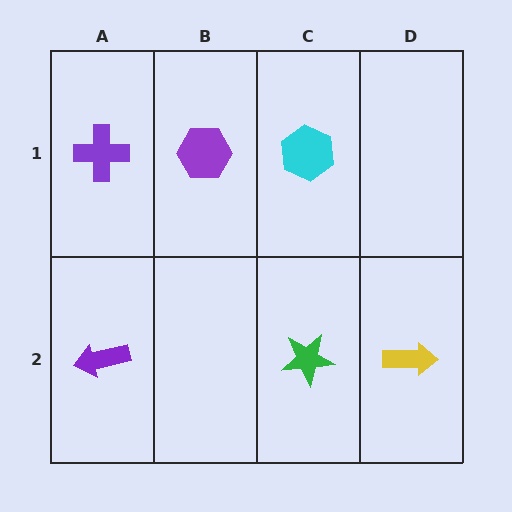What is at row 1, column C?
A cyan hexagon.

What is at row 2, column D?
A yellow arrow.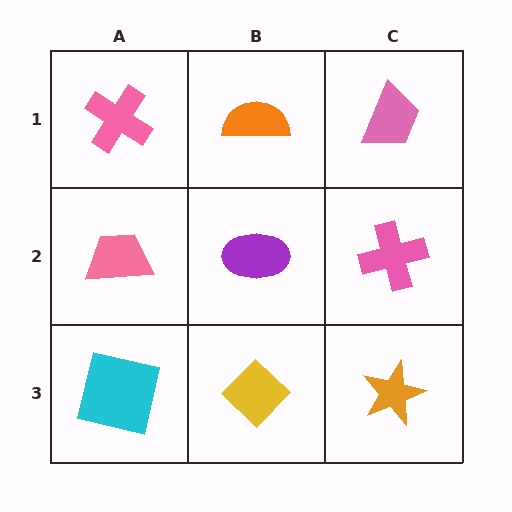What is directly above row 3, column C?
A pink cross.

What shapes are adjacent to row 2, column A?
A pink cross (row 1, column A), a cyan square (row 3, column A), a purple ellipse (row 2, column B).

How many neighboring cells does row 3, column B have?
3.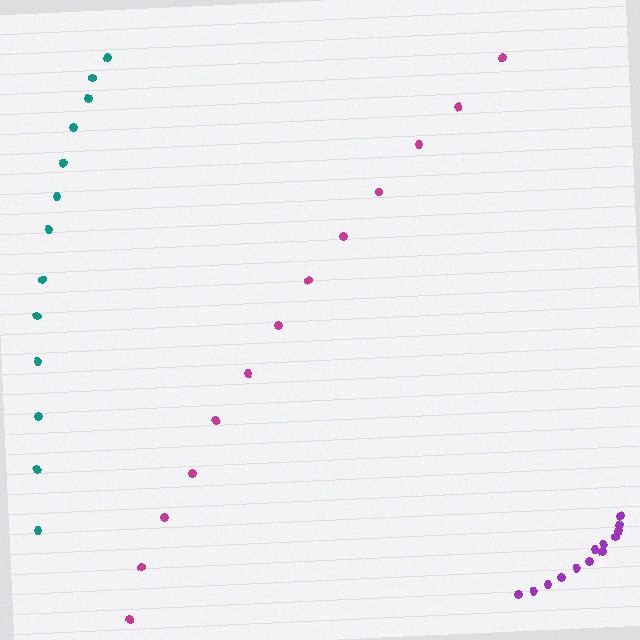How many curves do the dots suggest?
There are 3 distinct paths.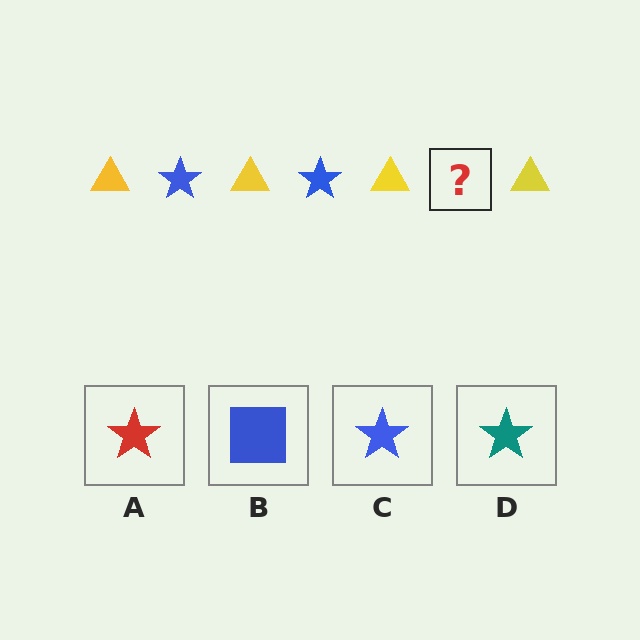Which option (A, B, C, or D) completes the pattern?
C.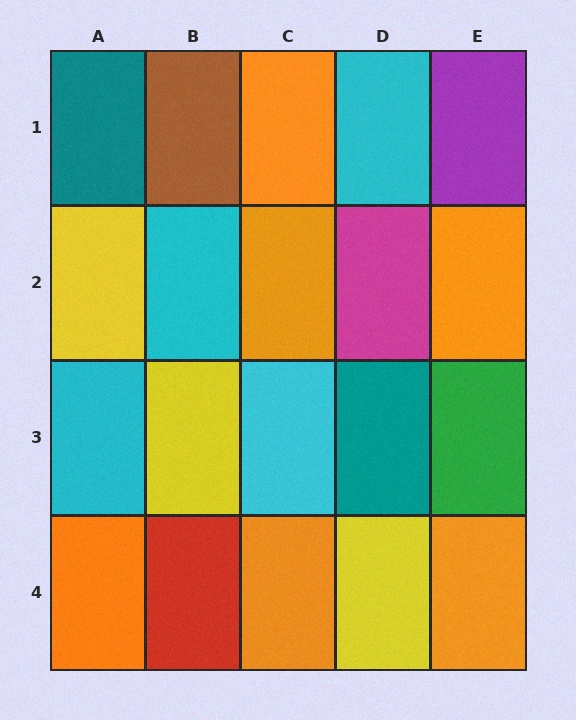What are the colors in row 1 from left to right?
Teal, brown, orange, cyan, purple.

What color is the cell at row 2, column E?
Orange.